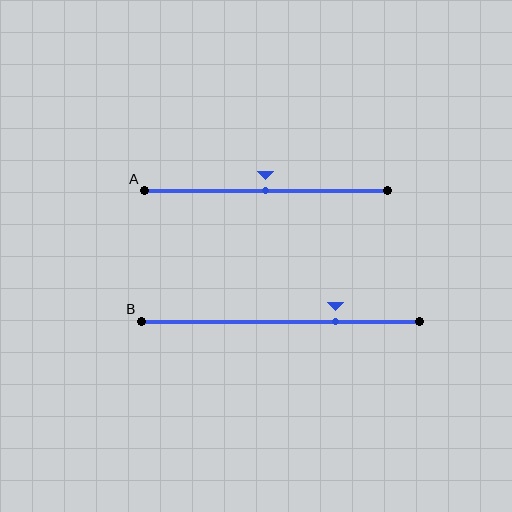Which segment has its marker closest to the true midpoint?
Segment A has its marker closest to the true midpoint.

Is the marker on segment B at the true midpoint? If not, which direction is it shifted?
No, the marker on segment B is shifted to the right by about 20% of the segment length.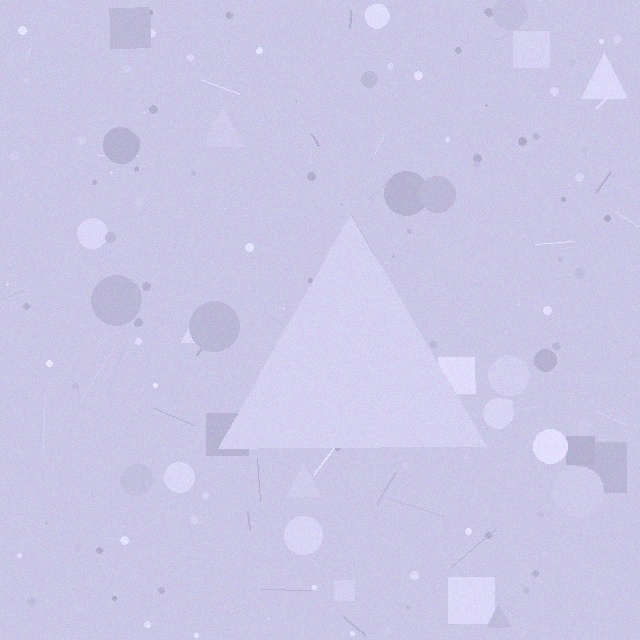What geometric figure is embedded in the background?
A triangle is embedded in the background.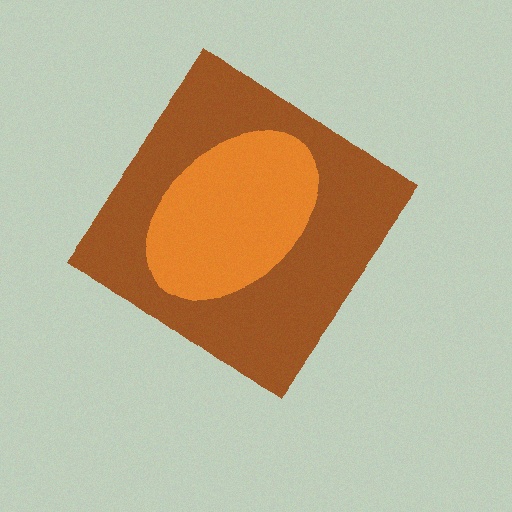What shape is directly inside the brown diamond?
The orange ellipse.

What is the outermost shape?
The brown diamond.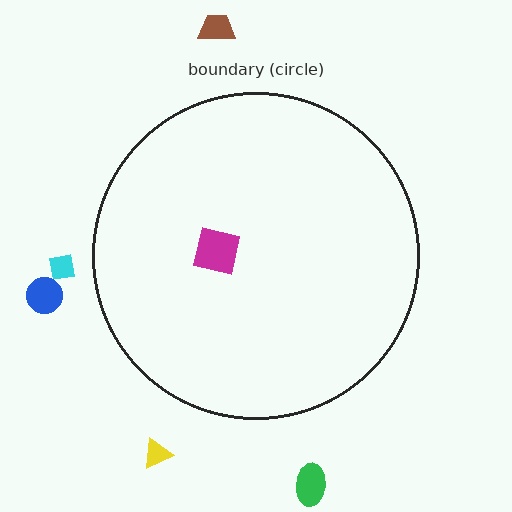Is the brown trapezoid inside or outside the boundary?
Outside.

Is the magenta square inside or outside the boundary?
Inside.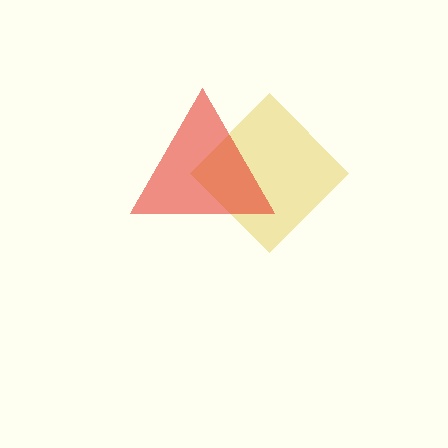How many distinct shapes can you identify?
There are 2 distinct shapes: a yellow diamond, a red triangle.